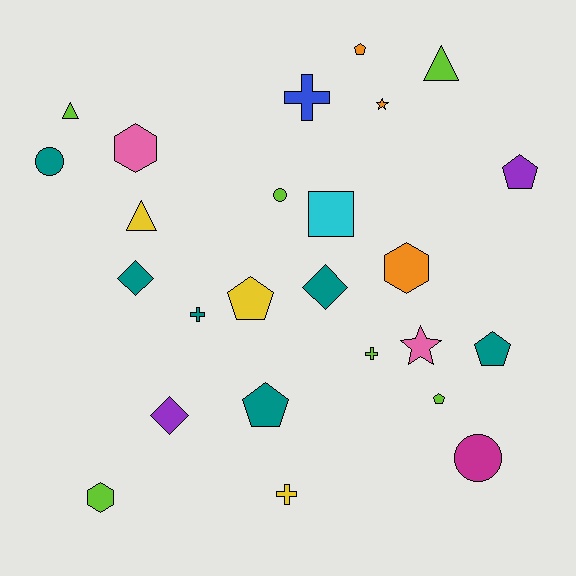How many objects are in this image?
There are 25 objects.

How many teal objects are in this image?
There are 6 teal objects.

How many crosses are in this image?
There are 4 crosses.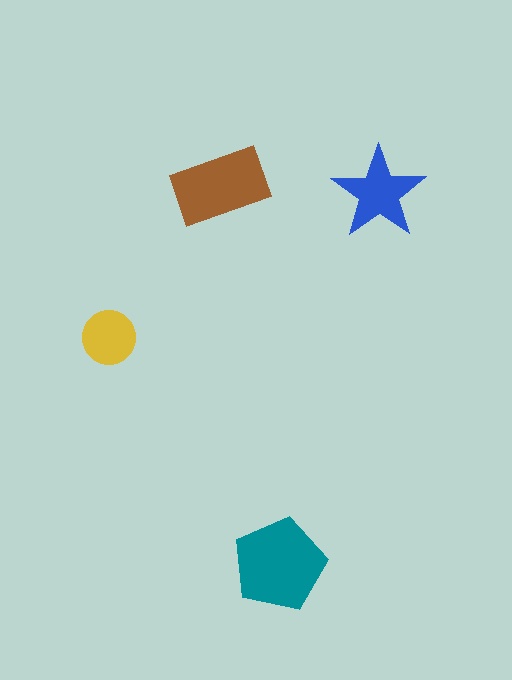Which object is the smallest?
The yellow circle.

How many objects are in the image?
There are 4 objects in the image.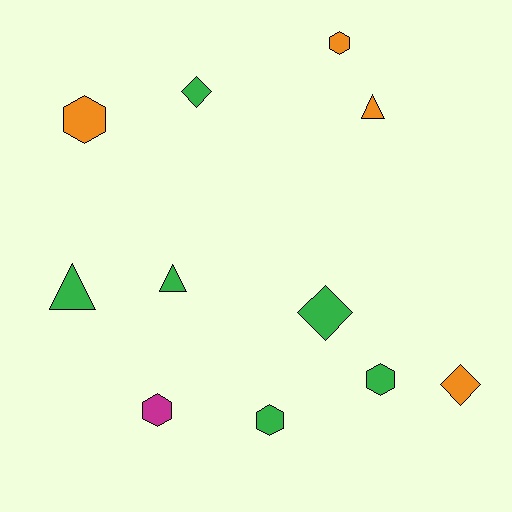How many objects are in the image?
There are 11 objects.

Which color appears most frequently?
Green, with 6 objects.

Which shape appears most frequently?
Hexagon, with 5 objects.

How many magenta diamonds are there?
There are no magenta diamonds.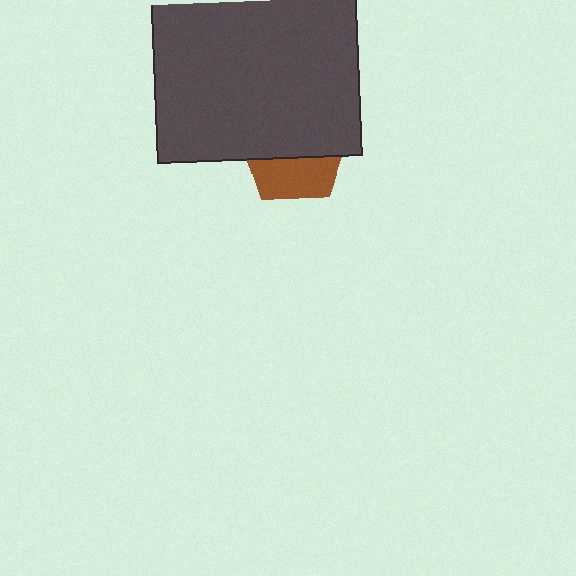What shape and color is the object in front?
The object in front is a dark gray square.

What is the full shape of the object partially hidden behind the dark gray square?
The partially hidden object is a brown pentagon.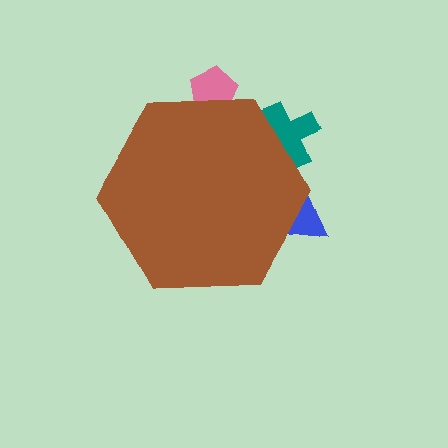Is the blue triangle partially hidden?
Yes, the blue triangle is partially hidden behind the brown hexagon.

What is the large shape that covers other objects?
A brown hexagon.